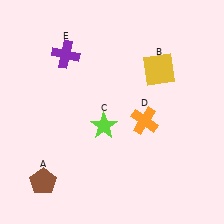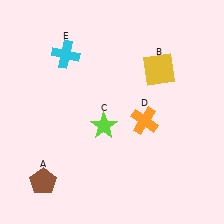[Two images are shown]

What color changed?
The cross (E) changed from purple in Image 1 to cyan in Image 2.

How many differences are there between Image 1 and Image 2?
There is 1 difference between the two images.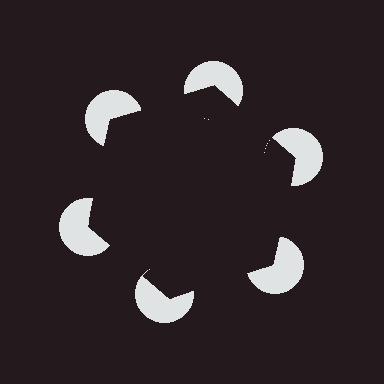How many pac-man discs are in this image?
There are 6 — one at each vertex of the illusory hexagon.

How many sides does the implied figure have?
6 sides.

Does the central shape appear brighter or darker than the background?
It typically appears slightly darker than the background, even though no actual brightness change is drawn.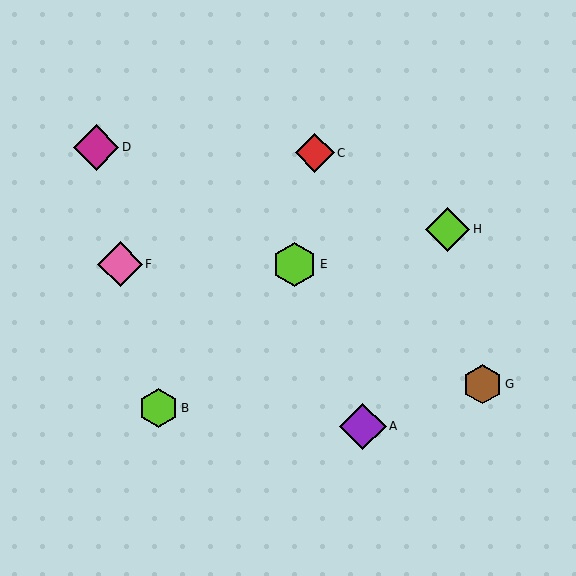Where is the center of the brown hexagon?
The center of the brown hexagon is at (483, 384).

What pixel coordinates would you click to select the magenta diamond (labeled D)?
Click at (96, 147) to select the magenta diamond D.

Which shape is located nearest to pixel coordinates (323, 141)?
The red diamond (labeled C) at (315, 153) is nearest to that location.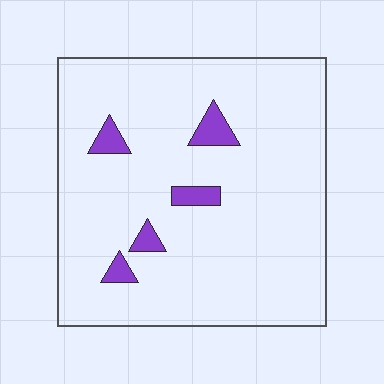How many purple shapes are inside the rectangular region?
5.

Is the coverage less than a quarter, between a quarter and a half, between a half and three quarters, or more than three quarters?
Less than a quarter.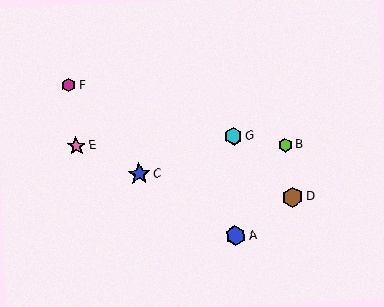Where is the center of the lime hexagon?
The center of the lime hexagon is at (285, 145).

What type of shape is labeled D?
Shape D is a brown hexagon.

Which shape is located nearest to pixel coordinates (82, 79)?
The magenta hexagon (labeled F) at (69, 85) is nearest to that location.